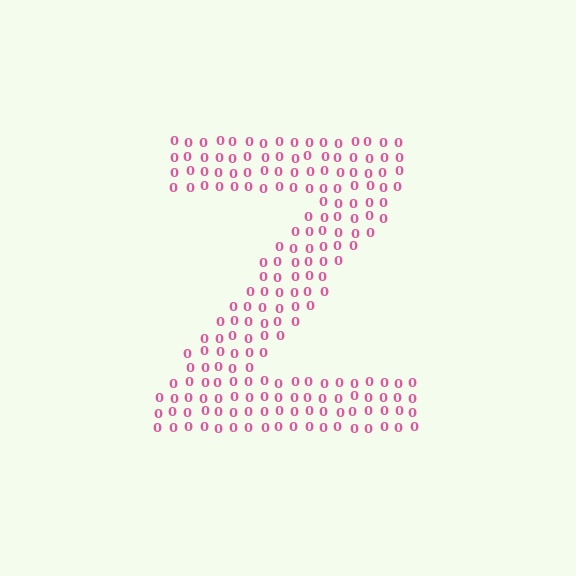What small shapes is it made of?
It is made of small digit 0's.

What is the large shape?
The large shape is the letter Z.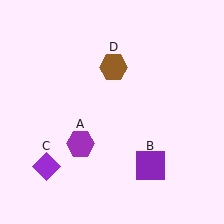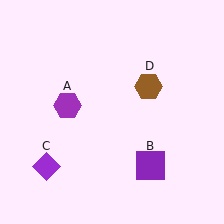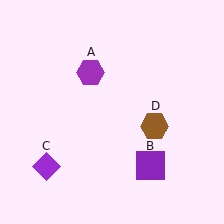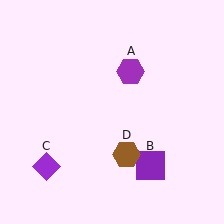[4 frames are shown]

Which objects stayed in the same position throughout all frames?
Purple square (object B) and purple diamond (object C) remained stationary.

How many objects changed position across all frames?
2 objects changed position: purple hexagon (object A), brown hexagon (object D).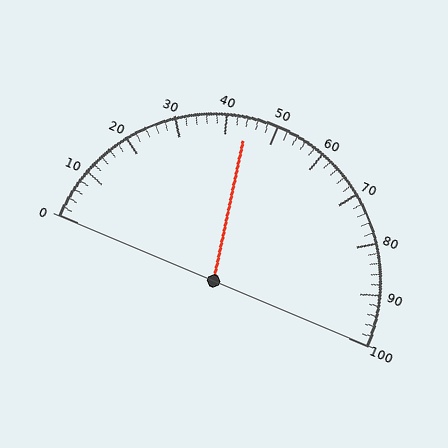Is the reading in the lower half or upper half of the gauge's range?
The reading is in the lower half of the range (0 to 100).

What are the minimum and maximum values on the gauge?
The gauge ranges from 0 to 100.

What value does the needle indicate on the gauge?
The needle indicates approximately 44.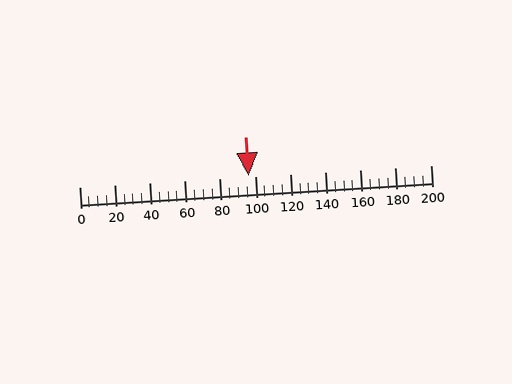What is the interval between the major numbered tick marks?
The major tick marks are spaced 20 units apart.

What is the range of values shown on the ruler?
The ruler shows values from 0 to 200.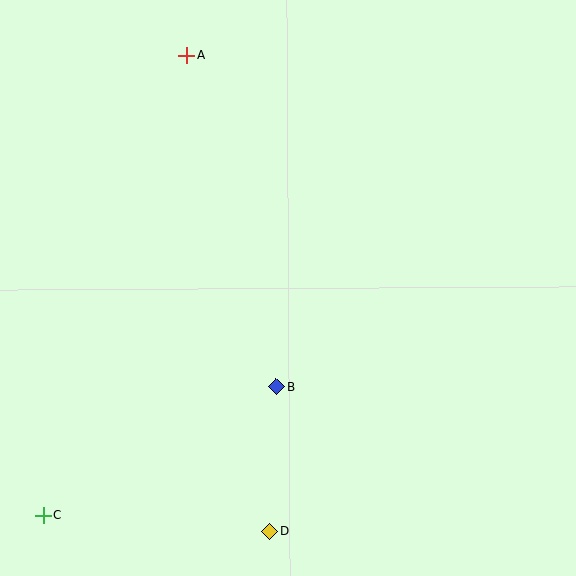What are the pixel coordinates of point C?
Point C is at (44, 516).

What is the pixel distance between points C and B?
The distance between C and B is 266 pixels.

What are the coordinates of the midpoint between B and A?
The midpoint between B and A is at (231, 221).